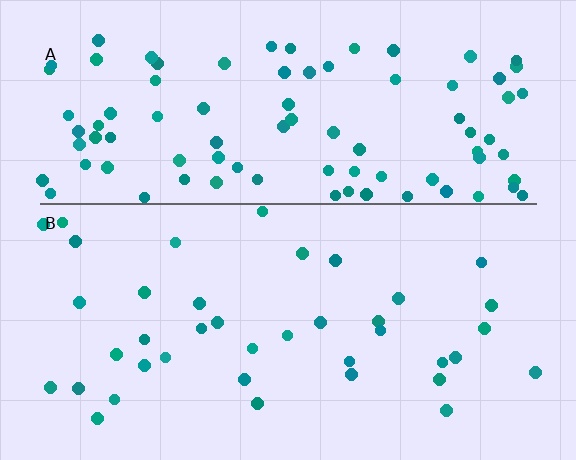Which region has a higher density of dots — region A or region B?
A (the top).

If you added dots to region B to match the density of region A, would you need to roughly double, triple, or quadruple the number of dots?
Approximately double.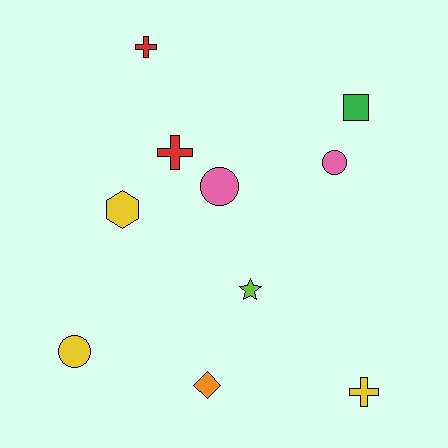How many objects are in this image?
There are 10 objects.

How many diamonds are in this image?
There is 1 diamond.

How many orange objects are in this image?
There is 1 orange object.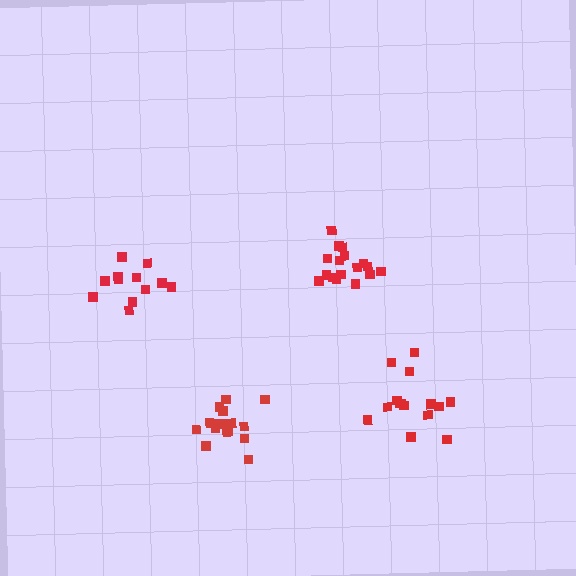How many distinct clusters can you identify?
There are 4 distinct clusters.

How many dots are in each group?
Group 1: 12 dots, Group 2: 15 dots, Group 3: 17 dots, Group 4: 16 dots (60 total).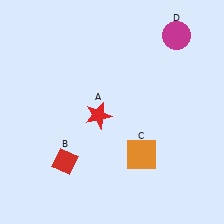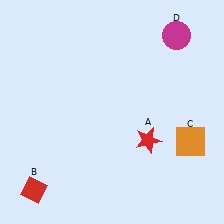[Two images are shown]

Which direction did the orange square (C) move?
The orange square (C) moved right.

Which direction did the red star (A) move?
The red star (A) moved right.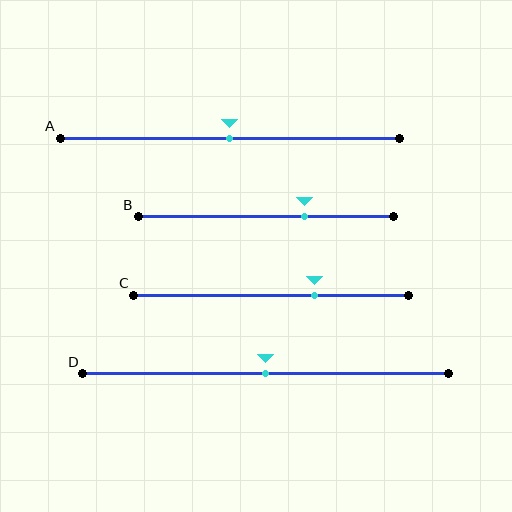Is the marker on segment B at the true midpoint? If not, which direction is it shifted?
No, the marker on segment B is shifted to the right by about 15% of the segment length.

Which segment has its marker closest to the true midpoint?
Segment A has its marker closest to the true midpoint.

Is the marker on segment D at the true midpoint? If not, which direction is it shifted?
Yes, the marker on segment D is at the true midpoint.